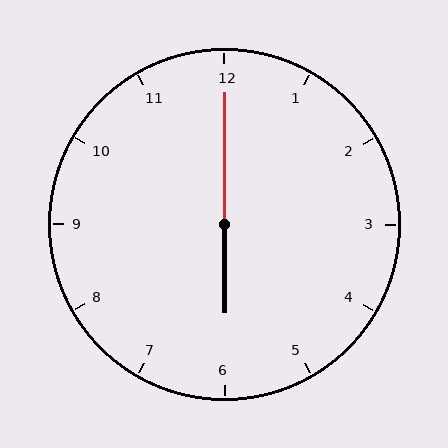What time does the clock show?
6:00.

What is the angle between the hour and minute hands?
Approximately 180 degrees.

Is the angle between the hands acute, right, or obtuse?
It is obtuse.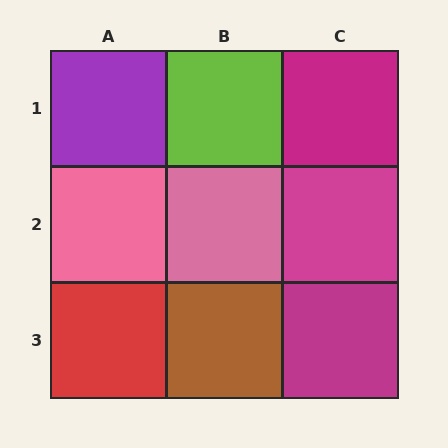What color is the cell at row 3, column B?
Brown.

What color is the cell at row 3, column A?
Red.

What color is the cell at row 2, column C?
Magenta.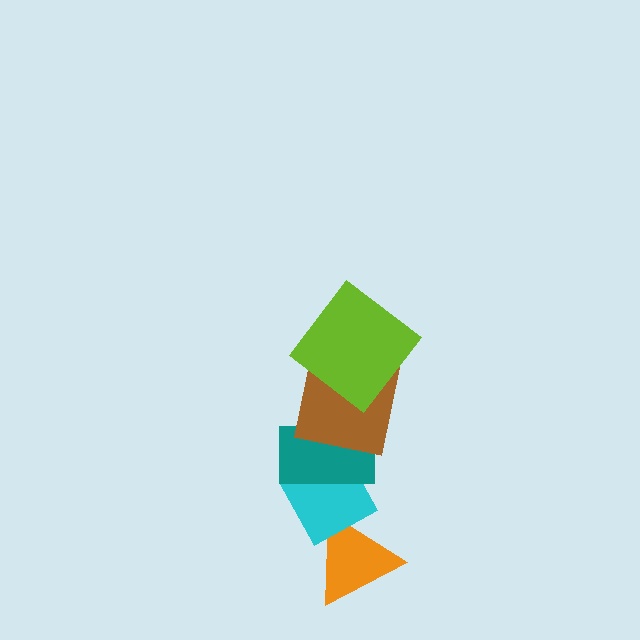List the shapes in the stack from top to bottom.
From top to bottom: the lime diamond, the brown square, the teal rectangle, the cyan diamond, the orange triangle.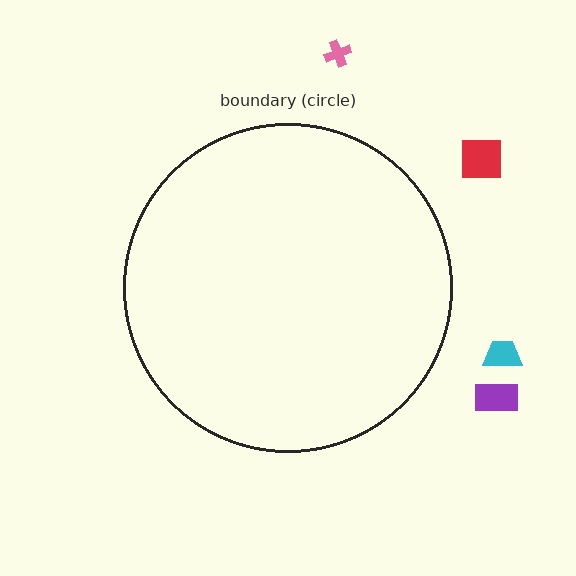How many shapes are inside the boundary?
0 inside, 4 outside.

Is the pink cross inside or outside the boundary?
Outside.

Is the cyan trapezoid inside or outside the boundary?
Outside.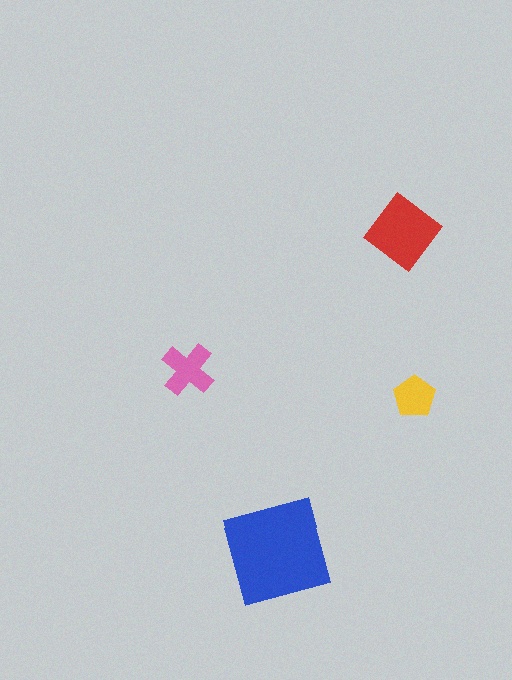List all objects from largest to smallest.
The blue square, the red diamond, the pink cross, the yellow pentagon.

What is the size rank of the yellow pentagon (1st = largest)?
4th.